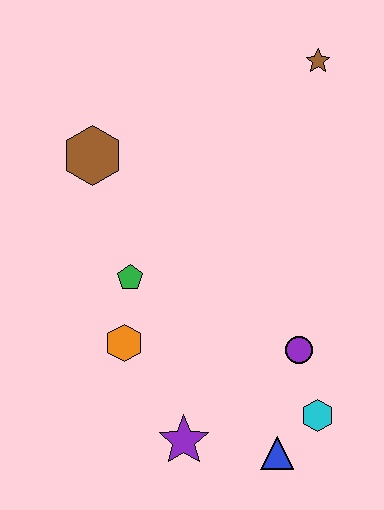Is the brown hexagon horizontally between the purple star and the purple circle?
No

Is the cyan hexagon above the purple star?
Yes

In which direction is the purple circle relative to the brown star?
The purple circle is below the brown star.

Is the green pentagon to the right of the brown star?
No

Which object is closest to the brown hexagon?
The green pentagon is closest to the brown hexagon.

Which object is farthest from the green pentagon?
The brown star is farthest from the green pentagon.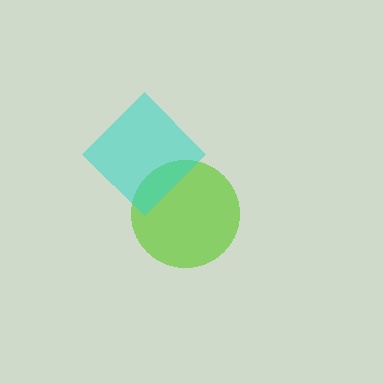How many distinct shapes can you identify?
There are 2 distinct shapes: a lime circle, a cyan diamond.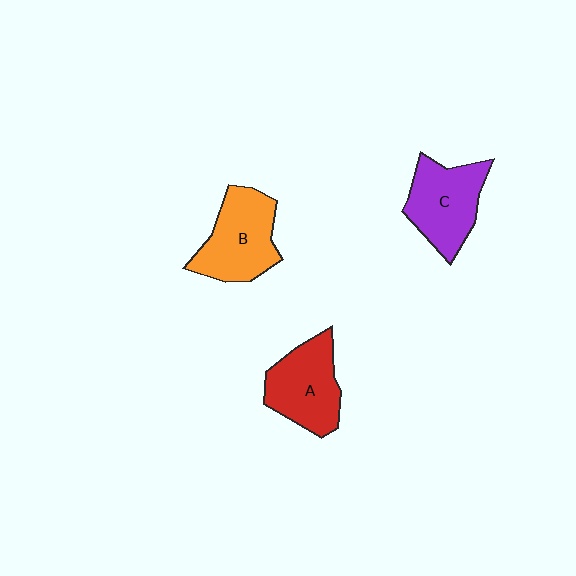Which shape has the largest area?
Shape B (orange).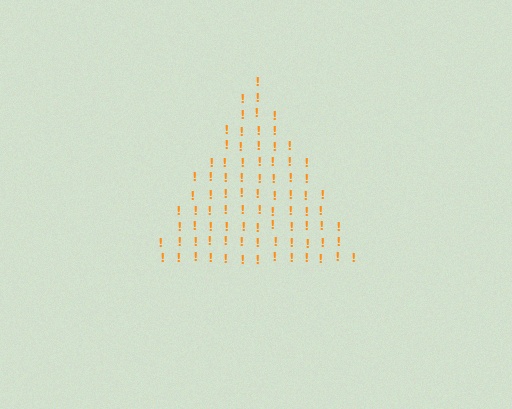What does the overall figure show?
The overall figure shows a triangle.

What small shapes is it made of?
It is made of small exclamation marks.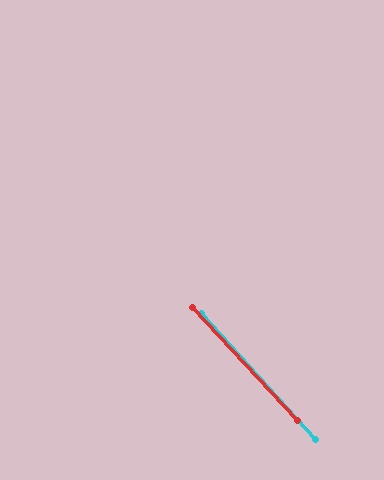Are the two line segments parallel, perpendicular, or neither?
Parallel — their directions differ by only 1.1°.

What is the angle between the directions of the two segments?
Approximately 1 degree.